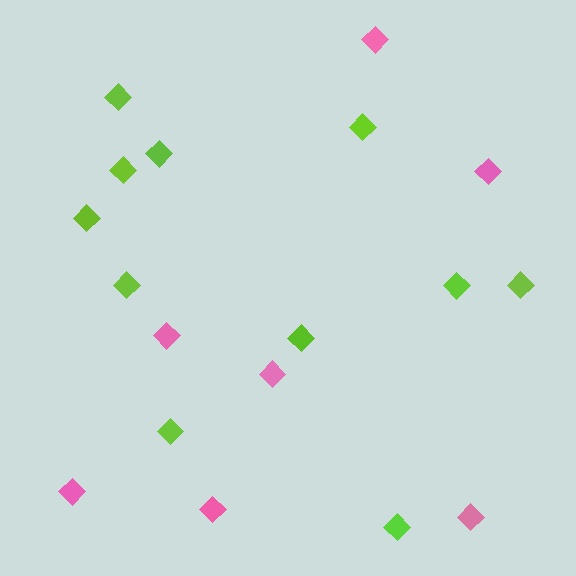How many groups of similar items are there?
There are 2 groups: one group of lime diamonds (11) and one group of pink diamonds (7).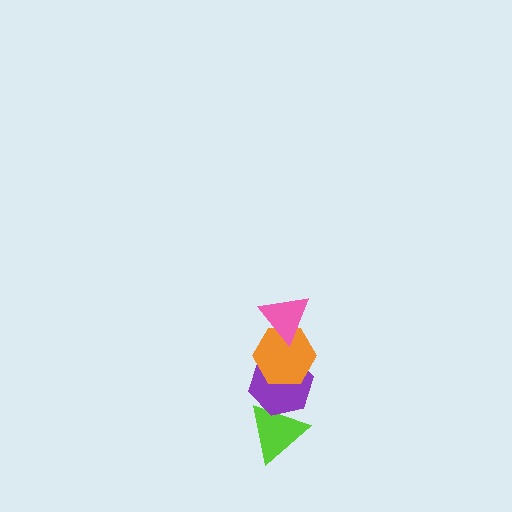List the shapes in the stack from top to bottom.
From top to bottom: the pink triangle, the orange hexagon, the purple hexagon, the lime triangle.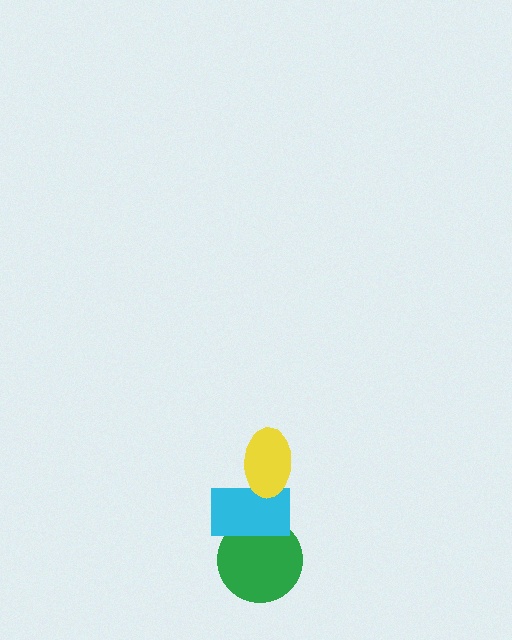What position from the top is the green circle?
The green circle is 3rd from the top.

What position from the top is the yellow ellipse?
The yellow ellipse is 1st from the top.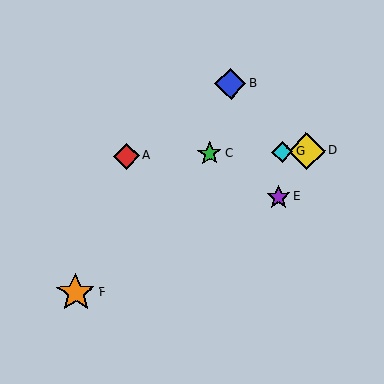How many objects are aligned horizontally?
4 objects (A, C, D, G) are aligned horizontally.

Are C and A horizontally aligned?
Yes, both are at y≈154.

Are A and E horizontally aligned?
No, A is at y≈156 and E is at y≈197.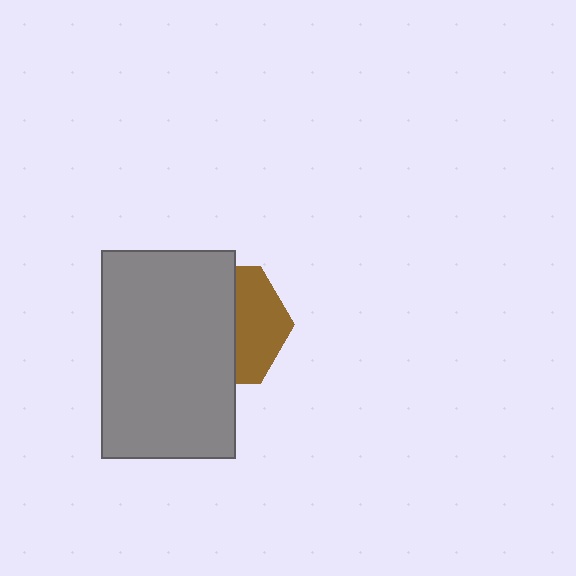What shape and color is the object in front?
The object in front is a gray rectangle.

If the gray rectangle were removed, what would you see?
You would see the complete brown hexagon.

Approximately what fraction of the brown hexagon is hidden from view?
Roughly 58% of the brown hexagon is hidden behind the gray rectangle.